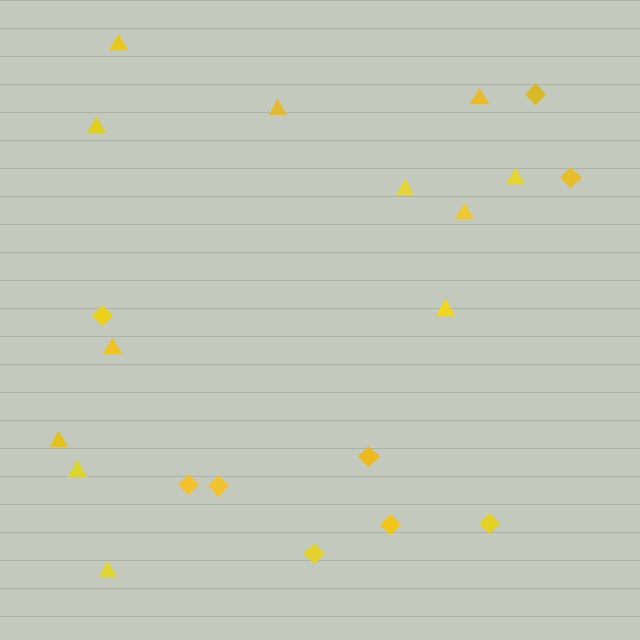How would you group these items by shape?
There are 2 groups: one group of triangles (12) and one group of diamonds (9).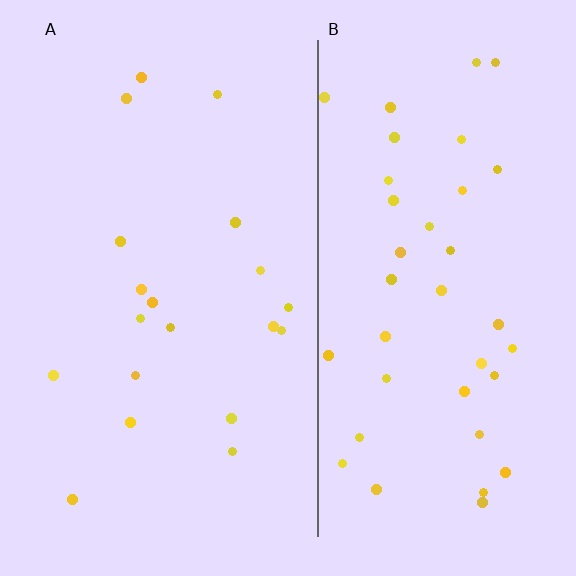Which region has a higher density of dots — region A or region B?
B (the right).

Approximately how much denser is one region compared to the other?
Approximately 2.0× — region B over region A.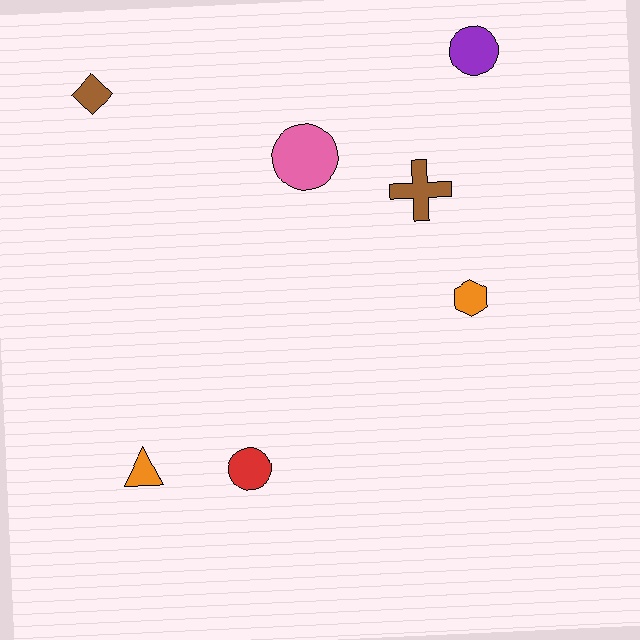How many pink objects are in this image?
There is 1 pink object.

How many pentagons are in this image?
There are no pentagons.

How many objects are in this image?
There are 7 objects.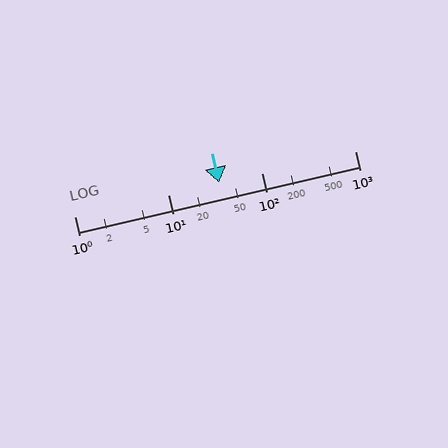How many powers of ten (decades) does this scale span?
The scale spans 3 decades, from 1 to 1000.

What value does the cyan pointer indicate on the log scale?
The pointer indicates approximately 35.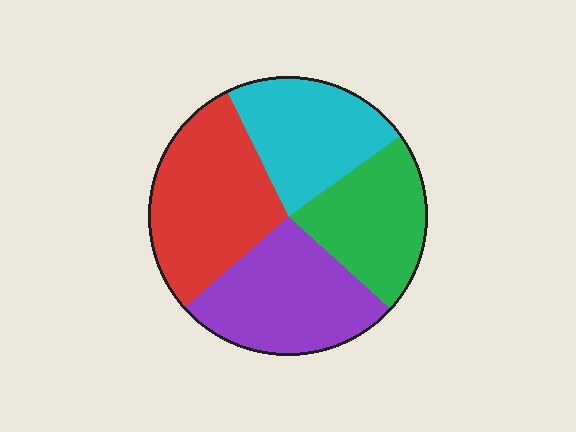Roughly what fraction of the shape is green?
Green covers 22% of the shape.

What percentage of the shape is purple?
Purple takes up about one quarter (1/4) of the shape.